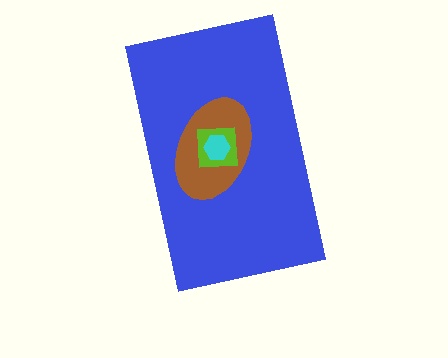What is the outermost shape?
The blue rectangle.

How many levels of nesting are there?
4.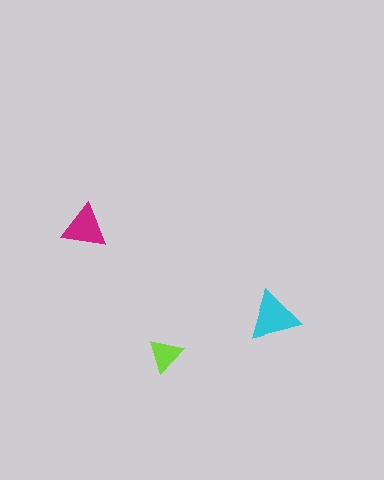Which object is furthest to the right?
The cyan triangle is rightmost.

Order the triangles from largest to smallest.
the cyan one, the magenta one, the lime one.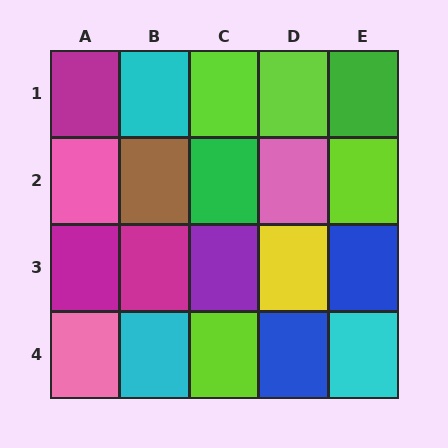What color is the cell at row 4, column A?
Pink.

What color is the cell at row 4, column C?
Lime.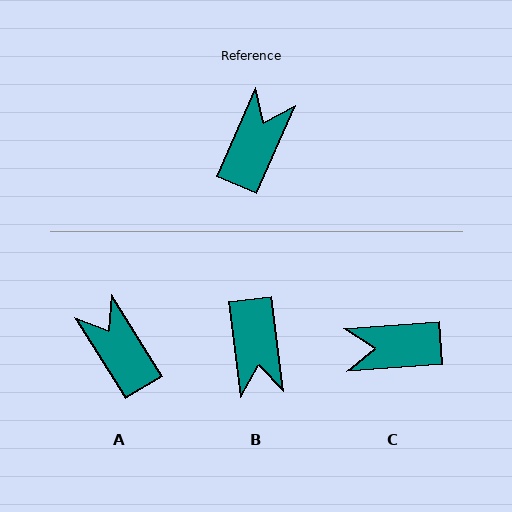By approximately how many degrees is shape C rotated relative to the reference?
Approximately 118 degrees counter-clockwise.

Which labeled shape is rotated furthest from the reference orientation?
B, about 149 degrees away.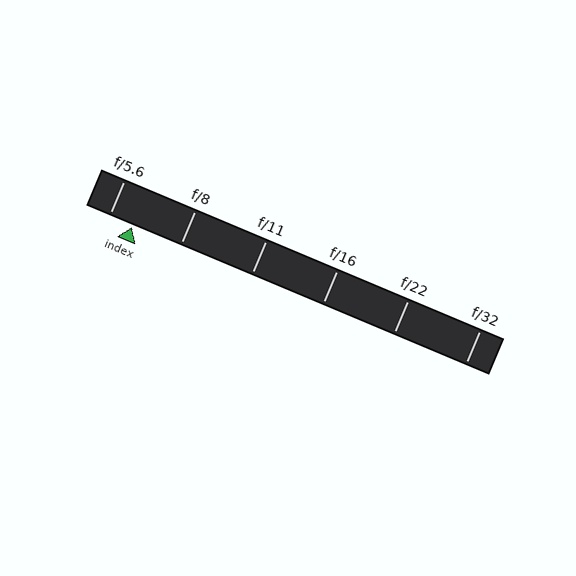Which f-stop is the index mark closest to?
The index mark is closest to f/5.6.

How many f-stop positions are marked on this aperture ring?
There are 6 f-stop positions marked.